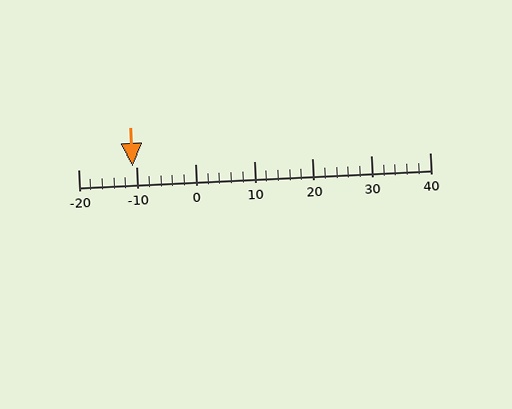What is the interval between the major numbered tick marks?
The major tick marks are spaced 10 units apart.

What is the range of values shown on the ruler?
The ruler shows values from -20 to 40.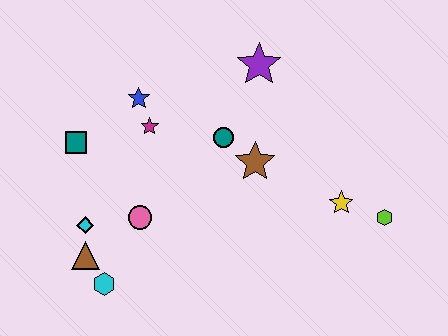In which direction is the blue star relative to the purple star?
The blue star is to the left of the purple star.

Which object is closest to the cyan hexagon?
The brown triangle is closest to the cyan hexagon.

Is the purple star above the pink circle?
Yes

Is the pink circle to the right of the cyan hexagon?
Yes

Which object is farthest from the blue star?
The lime hexagon is farthest from the blue star.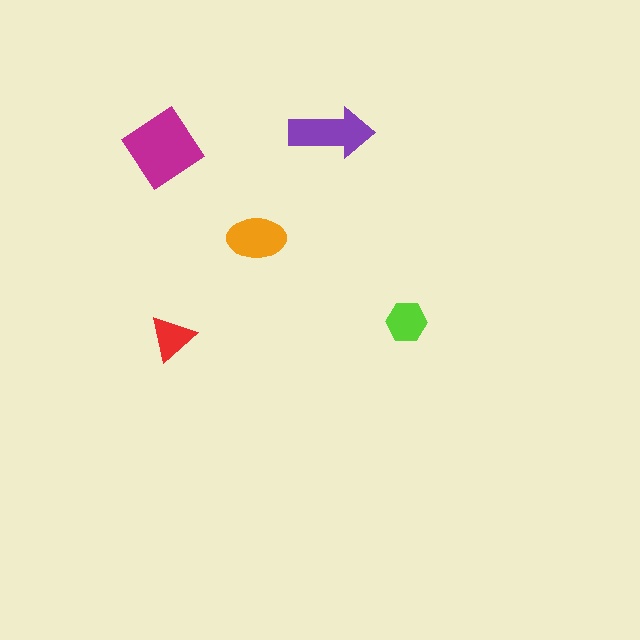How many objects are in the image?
There are 5 objects in the image.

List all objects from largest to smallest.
The magenta diamond, the purple arrow, the orange ellipse, the lime hexagon, the red triangle.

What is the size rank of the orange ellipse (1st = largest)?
3rd.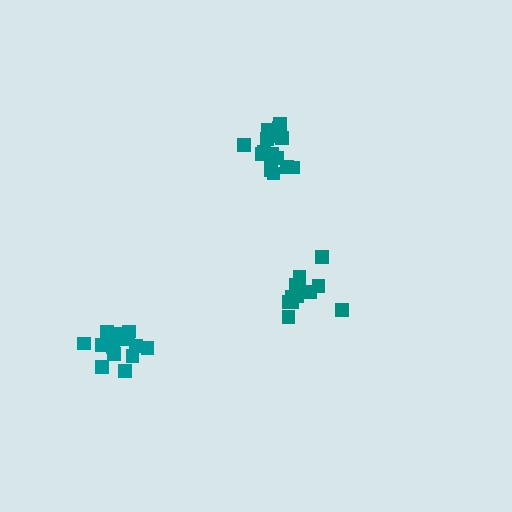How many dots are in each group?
Group 1: 12 dots, Group 2: 16 dots, Group 3: 17 dots (45 total).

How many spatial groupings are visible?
There are 3 spatial groupings.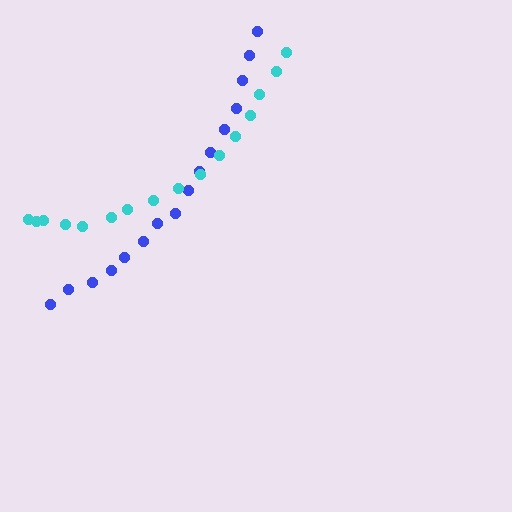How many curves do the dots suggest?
There are 2 distinct paths.